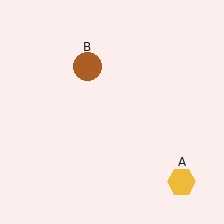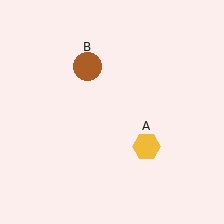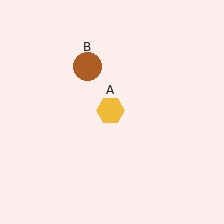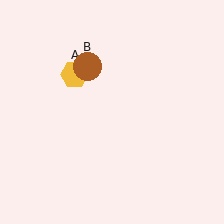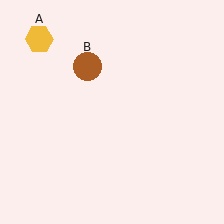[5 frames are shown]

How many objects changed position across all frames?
1 object changed position: yellow hexagon (object A).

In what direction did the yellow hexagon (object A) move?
The yellow hexagon (object A) moved up and to the left.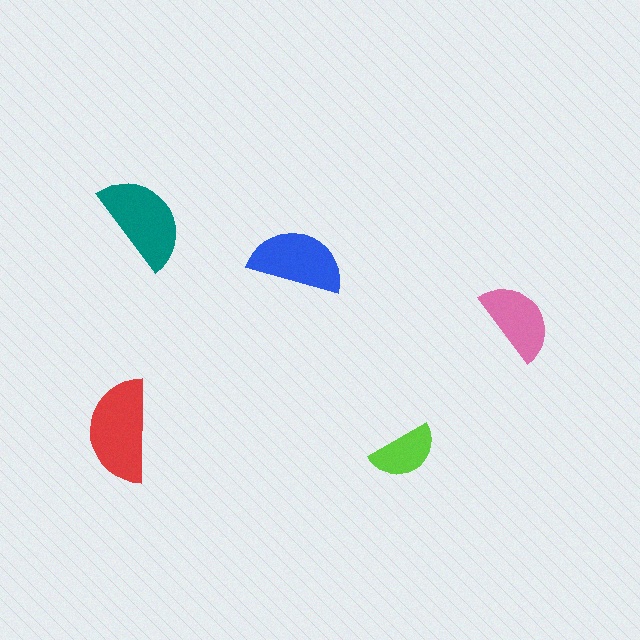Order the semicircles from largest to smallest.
the red one, the teal one, the blue one, the pink one, the lime one.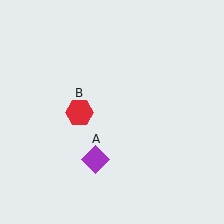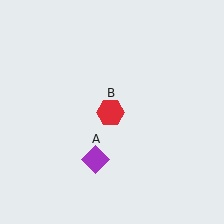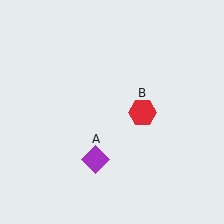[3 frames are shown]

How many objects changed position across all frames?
1 object changed position: red hexagon (object B).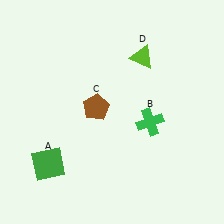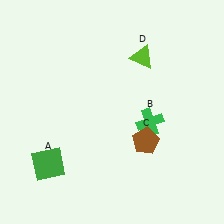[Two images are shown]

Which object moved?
The brown pentagon (C) moved right.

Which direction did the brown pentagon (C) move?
The brown pentagon (C) moved right.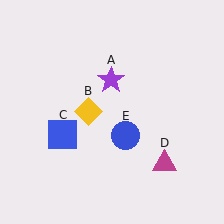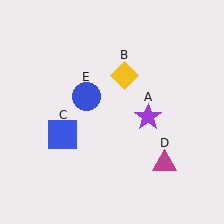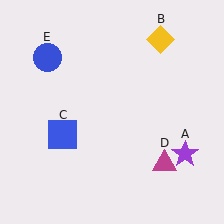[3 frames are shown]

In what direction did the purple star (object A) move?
The purple star (object A) moved down and to the right.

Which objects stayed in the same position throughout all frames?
Blue square (object C) and magenta triangle (object D) remained stationary.